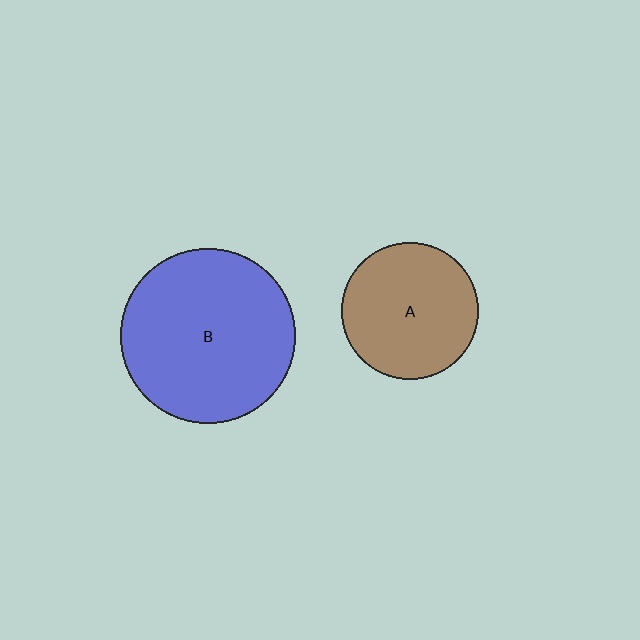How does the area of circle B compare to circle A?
Approximately 1.6 times.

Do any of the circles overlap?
No, none of the circles overlap.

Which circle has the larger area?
Circle B (blue).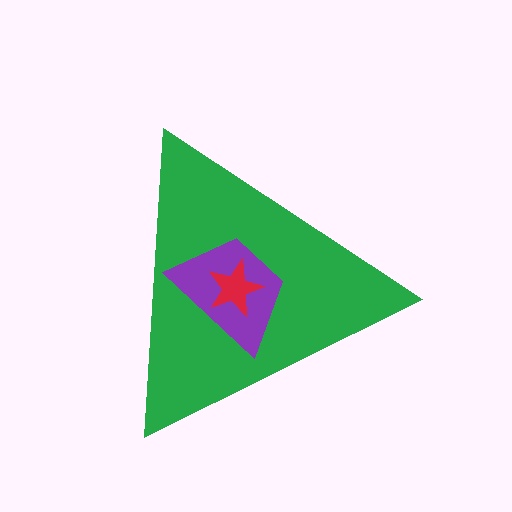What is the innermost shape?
The red star.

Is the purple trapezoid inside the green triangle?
Yes.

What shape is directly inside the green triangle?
The purple trapezoid.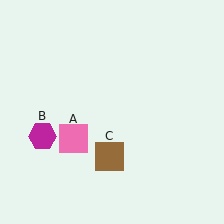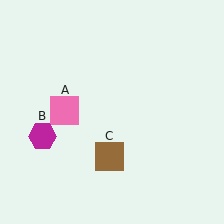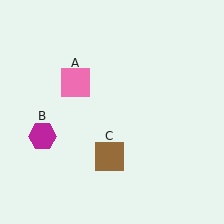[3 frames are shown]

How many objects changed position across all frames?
1 object changed position: pink square (object A).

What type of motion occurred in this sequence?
The pink square (object A) rotated clockwise around the center of the scene.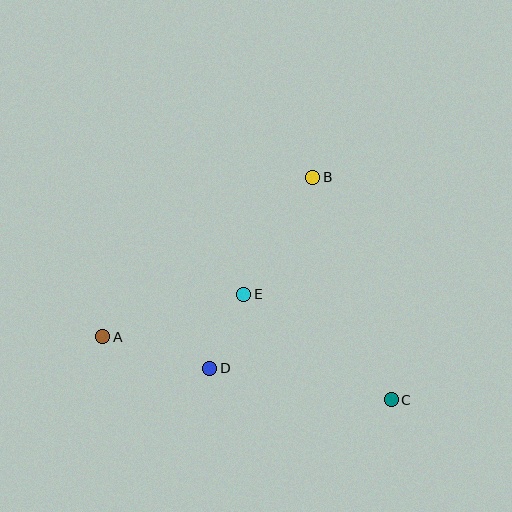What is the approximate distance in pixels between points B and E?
The distance between B and E is approximately 136 pixels.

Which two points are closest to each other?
Points D and E are closest to each other.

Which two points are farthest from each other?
Points A and C are farthest from each other.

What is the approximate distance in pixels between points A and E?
The distance between A and E is approximately 147 pixels.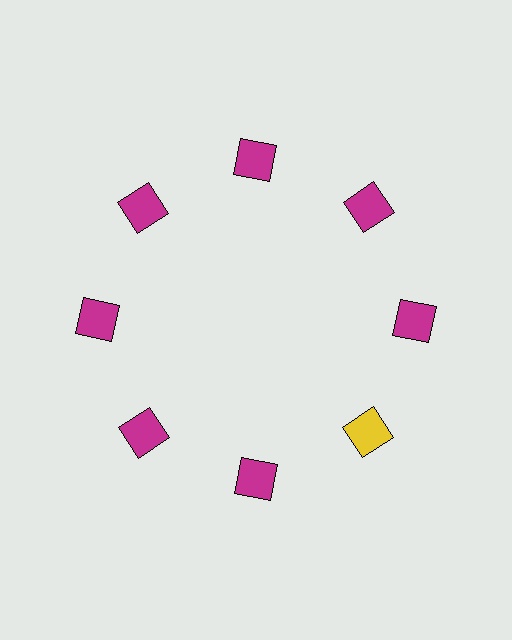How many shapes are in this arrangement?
There are 8 shapes arranged in a ring pattern.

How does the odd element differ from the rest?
It has a different color: yellow instead of magenta.